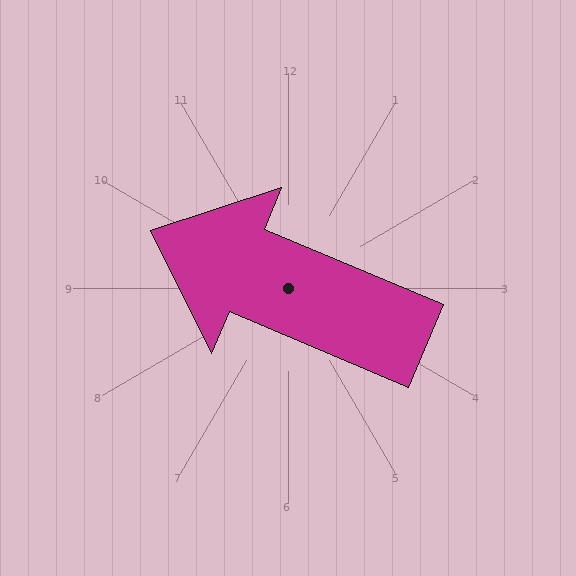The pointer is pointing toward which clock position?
Roughly 10 o'clock.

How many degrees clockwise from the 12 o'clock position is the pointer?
Approximately 293 degrees.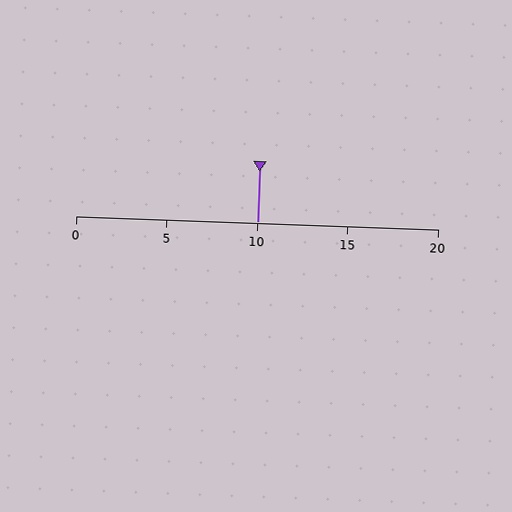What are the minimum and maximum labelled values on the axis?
The axis runs from 0 to 20.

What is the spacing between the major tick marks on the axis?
The major ticks are spaced 5 apart.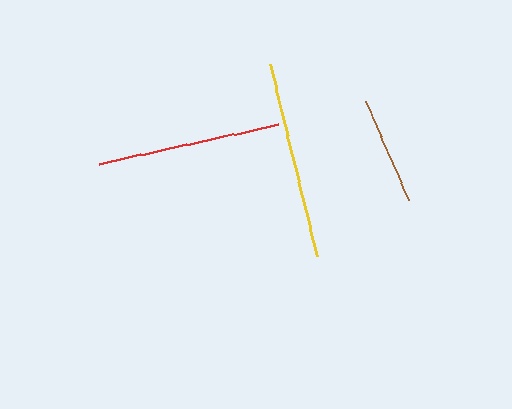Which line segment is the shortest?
The brown line is the shortest at approximately 107 pixels.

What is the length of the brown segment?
The brown segment is approximately 107 pixels long.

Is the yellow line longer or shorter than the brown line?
The yellow line is longer than the brown line.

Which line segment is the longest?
The yellow line is the longest at approximately 198 pixels.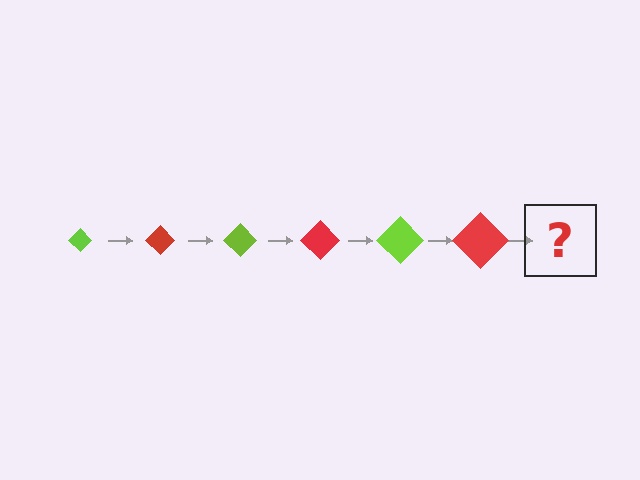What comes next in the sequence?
The next element should be a lime diamond, larger than the previous one.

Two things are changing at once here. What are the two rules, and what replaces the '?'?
The two rules are that the diamond grows larger each step and the color cycles through lime and red. The '?' should be a lime diamond, larger than the previous one.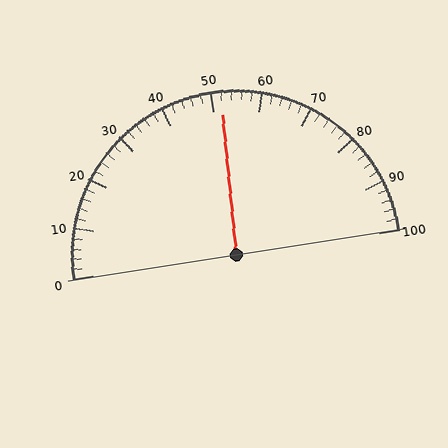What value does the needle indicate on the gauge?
The needle indicates approximately 52.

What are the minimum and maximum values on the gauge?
The gauge ranges from 0 to 100.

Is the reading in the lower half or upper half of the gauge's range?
The reading is in the upper half of the range (0 to 100).